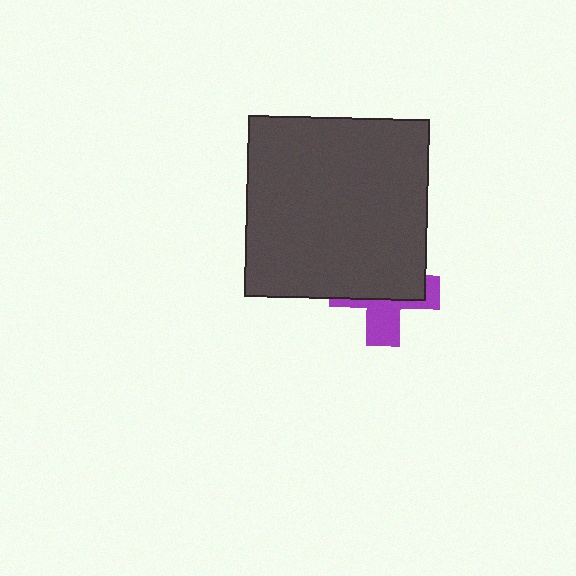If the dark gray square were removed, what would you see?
You would see the complete purple cross.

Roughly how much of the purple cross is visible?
A small part of it is visible (roughly 40%).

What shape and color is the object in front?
The object in front is a dark gray square.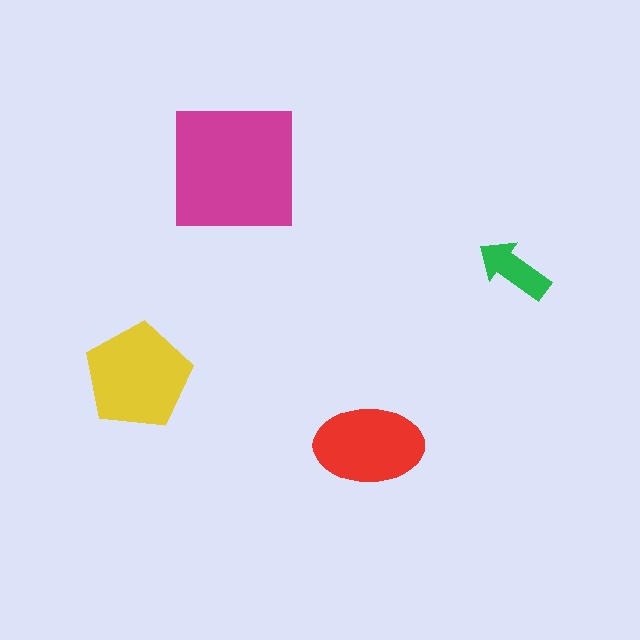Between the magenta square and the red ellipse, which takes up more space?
The magenta square.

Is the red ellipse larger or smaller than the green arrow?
Larger.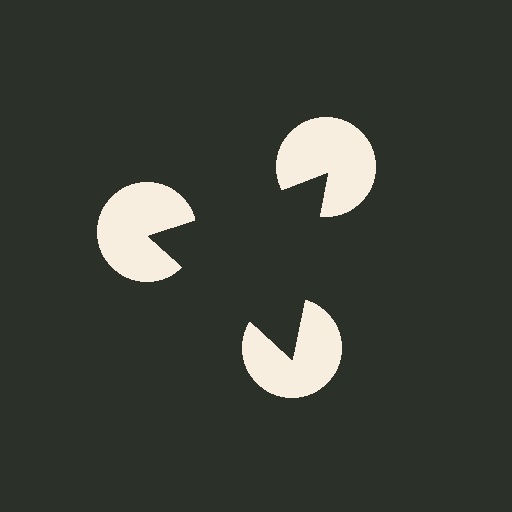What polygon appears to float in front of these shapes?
An illusory triangle — its edges are inferred from the aligned wedge cuts in the pac-man discs, not physically drawn.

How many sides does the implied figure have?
3 sides.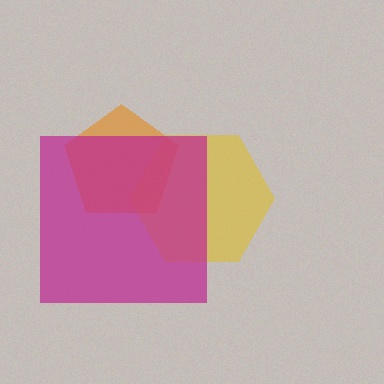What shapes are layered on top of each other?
The layered shapes are: a yellow hexagon, an orange pentagon, a magenta square.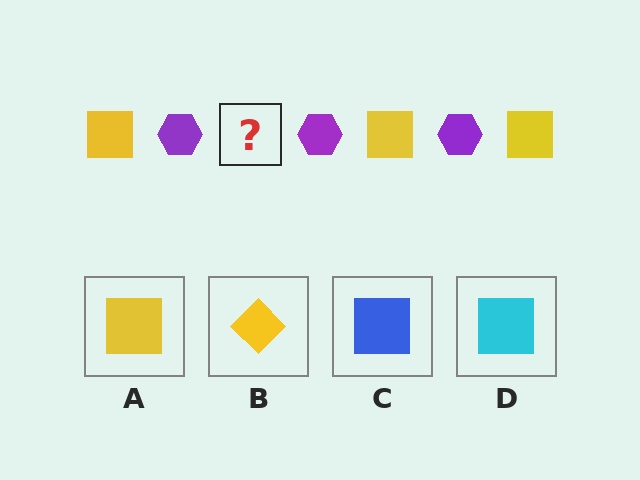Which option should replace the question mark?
Option A.